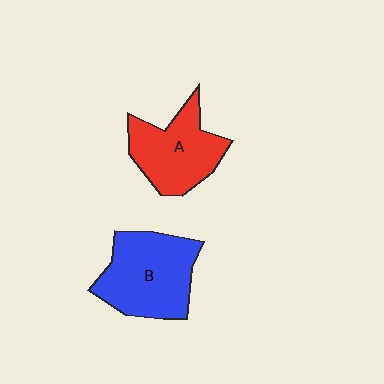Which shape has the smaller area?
Shape A (red).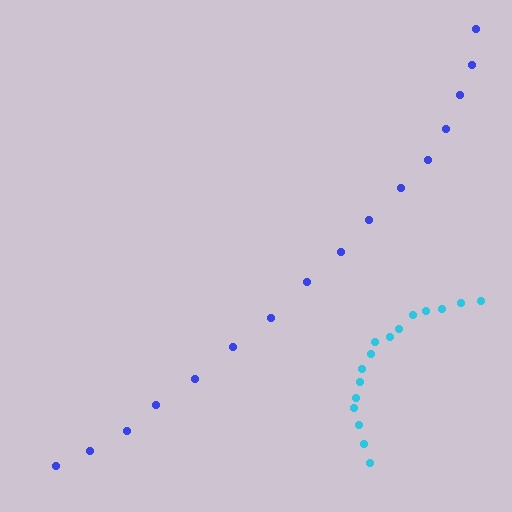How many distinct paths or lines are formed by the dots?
There are 2 distinct paths.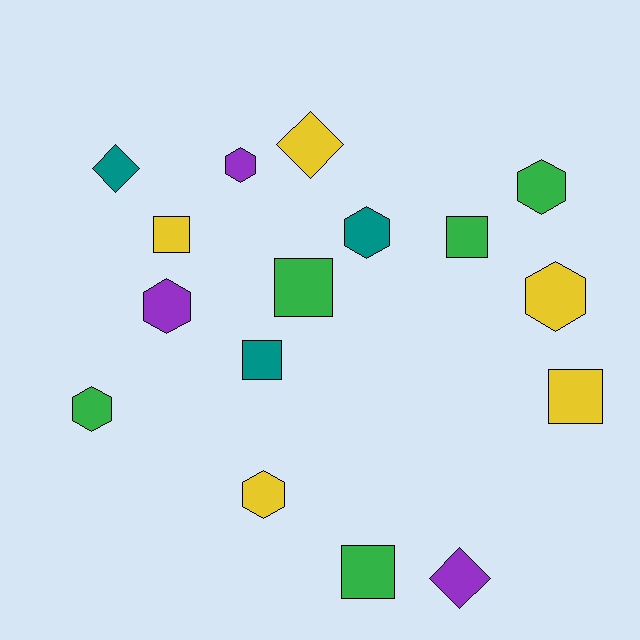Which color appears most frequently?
Green, with 5 objects.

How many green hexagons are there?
There are 2 green hexagons.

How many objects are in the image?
There are 16 objects.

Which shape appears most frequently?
Hexagon, with 7 objects.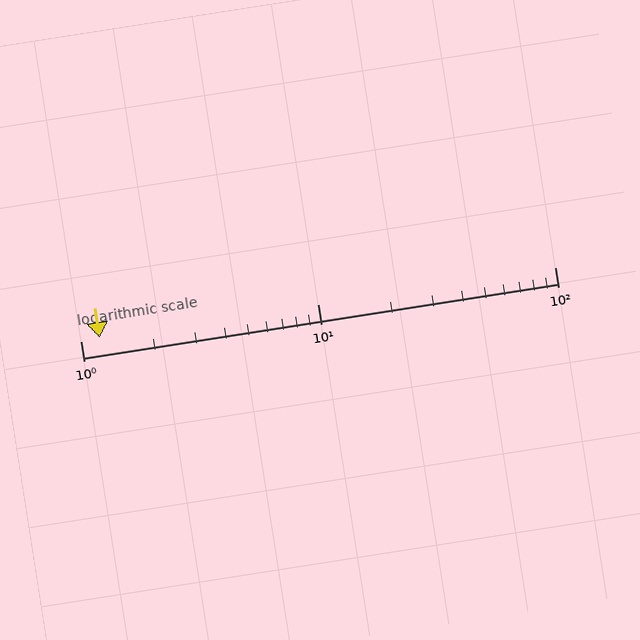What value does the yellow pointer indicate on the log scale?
The pointer indicates approximately 1.2.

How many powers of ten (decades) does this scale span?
The scale spans 2 decades, from 1 to 100.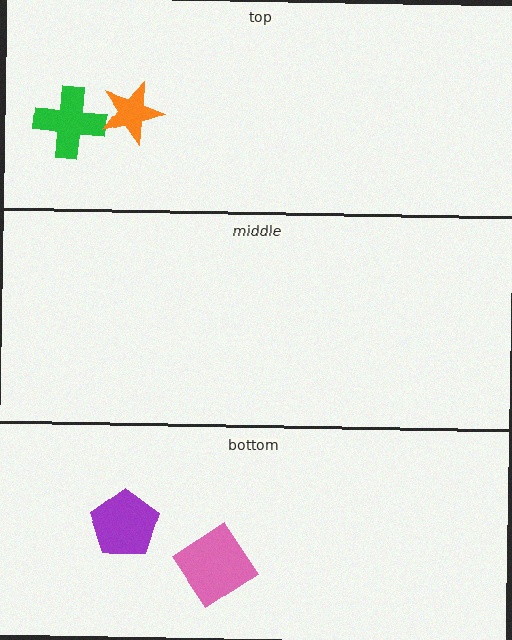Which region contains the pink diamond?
The bottom region.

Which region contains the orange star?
The top region.